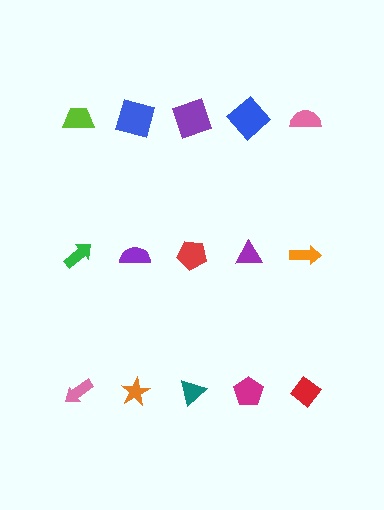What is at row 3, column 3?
A teal triangle.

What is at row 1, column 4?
A blue diamond.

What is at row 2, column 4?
A purple triangle.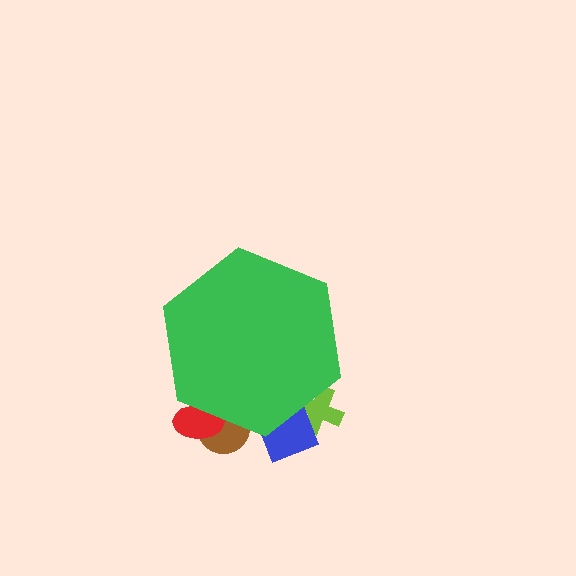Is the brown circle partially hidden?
Yes, the brown circle is partially hidden behind the green hexagon.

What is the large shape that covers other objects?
A green hexagon.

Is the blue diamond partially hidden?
Yes, the blue diamond is partially hidden behind the green hexagon.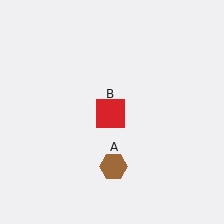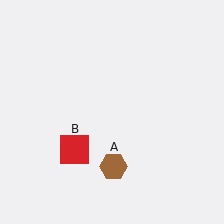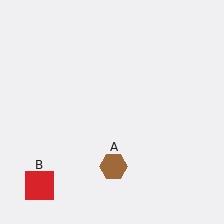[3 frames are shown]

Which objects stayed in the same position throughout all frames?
Brown hexagon (object A) remained stationary.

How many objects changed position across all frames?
1 object changed position: red square (object B).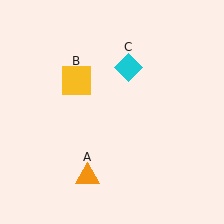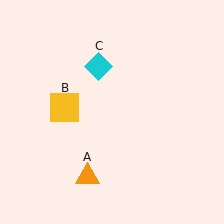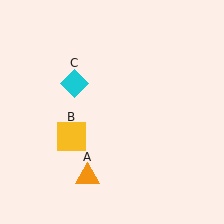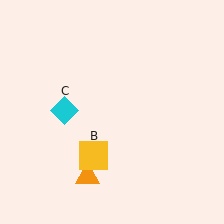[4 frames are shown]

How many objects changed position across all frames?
2 objects changed position: yellow square (object B), cyan diamond (object C).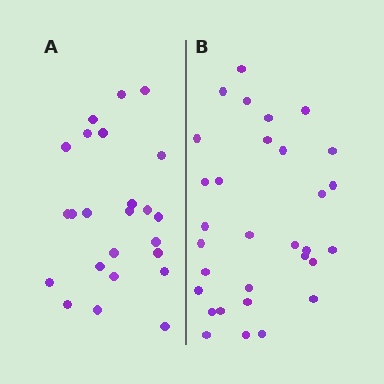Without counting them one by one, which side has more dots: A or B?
Region B (the right region) has more dots.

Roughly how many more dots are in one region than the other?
Region B has roughly 8 or so more dots than region A.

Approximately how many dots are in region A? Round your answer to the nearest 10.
About 20 dots. (The exact count is 24, which rounds to 20.)